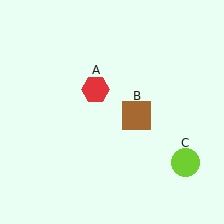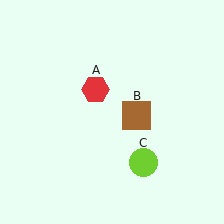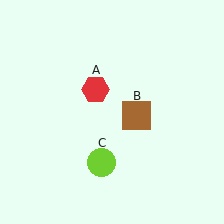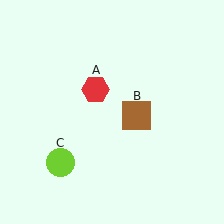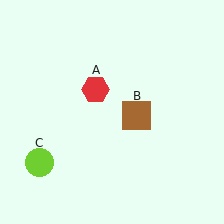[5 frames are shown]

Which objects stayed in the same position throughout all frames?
Red hexagon (object A) and brown square (object B) remained stationary.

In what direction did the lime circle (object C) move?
The lime circle (object C) moved left.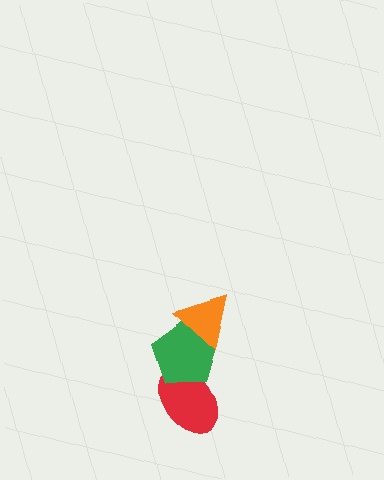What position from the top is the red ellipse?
The red ellipse is 3rd from the top.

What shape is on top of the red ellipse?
The green pentagon is on top of the red ellipse.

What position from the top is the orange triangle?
The orange triangle is 1st from the top.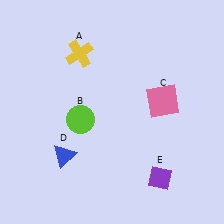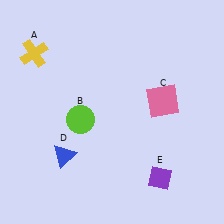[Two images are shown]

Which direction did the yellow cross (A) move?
The yellow cross (A) moved left.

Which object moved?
The yellow cross (A) moved left.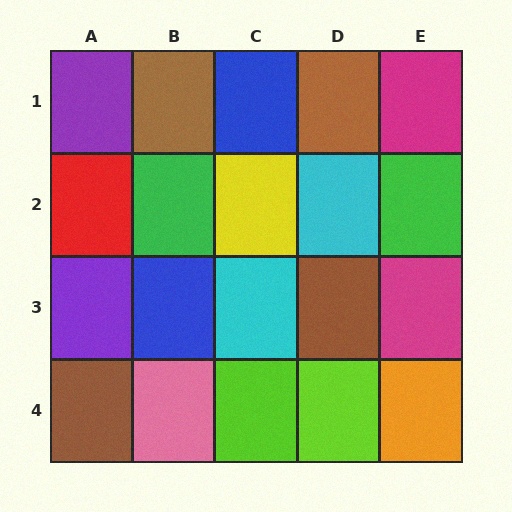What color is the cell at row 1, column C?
Blue.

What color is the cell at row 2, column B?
Green.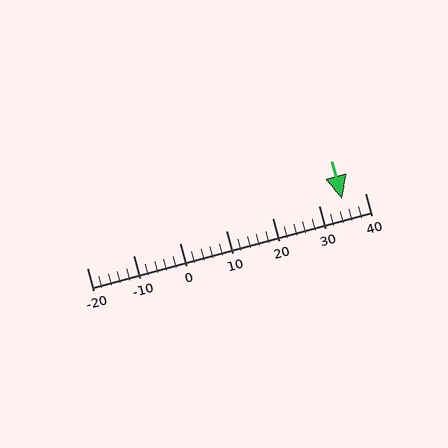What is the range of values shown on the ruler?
The ruler shows values from -20 to 40.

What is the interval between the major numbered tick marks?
The major tick marks are spaced 10 units apart.